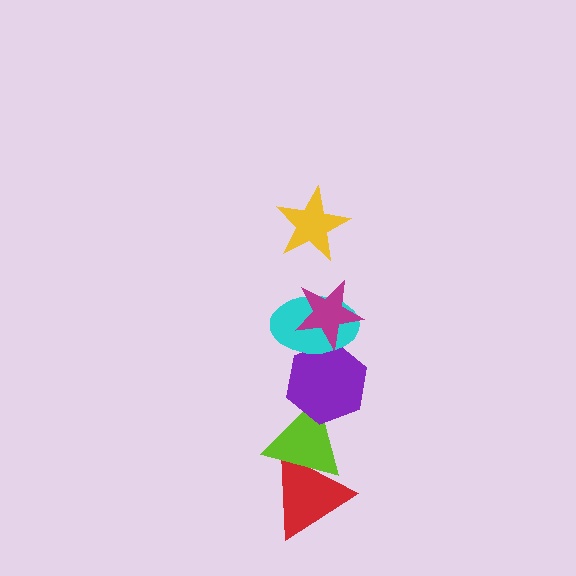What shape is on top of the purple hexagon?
The cyan ellipse is on top of the purple hexagon.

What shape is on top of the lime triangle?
The purple hexagon is on top of the lime triangle.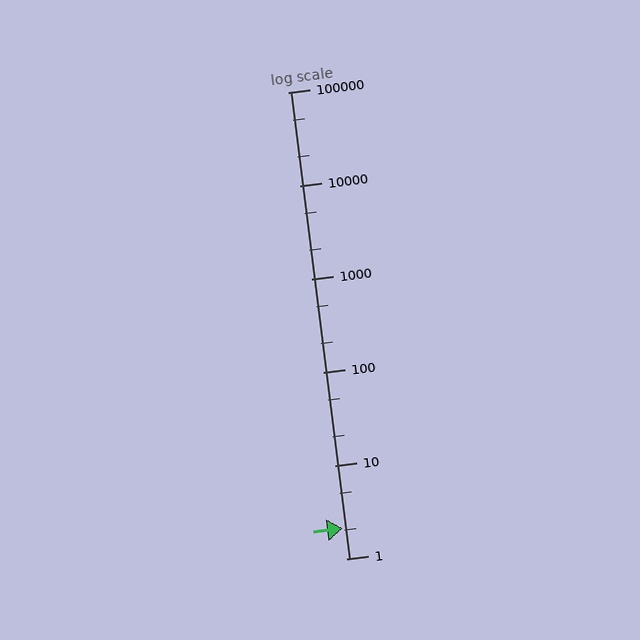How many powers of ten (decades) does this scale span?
The scale spans 5 decades, from 1 to 100000.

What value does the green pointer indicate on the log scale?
The pointer indicates approximately 2.1.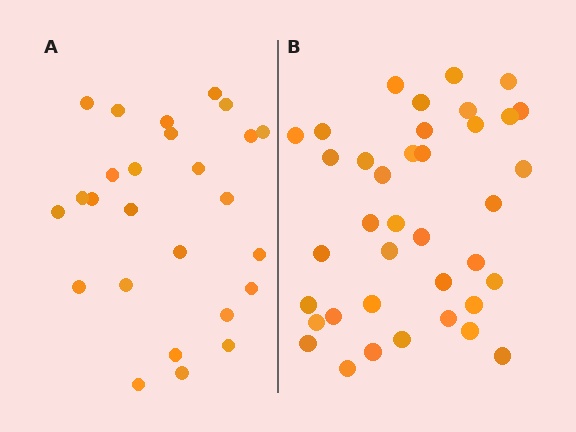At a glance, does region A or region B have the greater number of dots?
Region B (the right region) has more dots.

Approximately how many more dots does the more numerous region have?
Region B has roughly 12 or so more dots than region A.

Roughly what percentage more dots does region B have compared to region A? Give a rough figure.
About 45% more.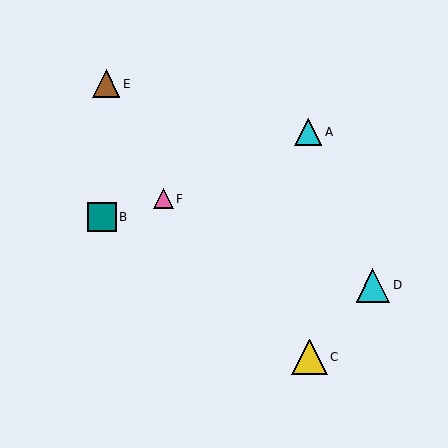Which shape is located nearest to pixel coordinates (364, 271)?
The cyan triangle (labeled D) at (373, 285) is nearest to that location.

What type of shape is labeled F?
Shape F is a pink triangle.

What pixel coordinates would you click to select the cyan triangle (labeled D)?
Click at (373, 285) to select the cyan triangle D.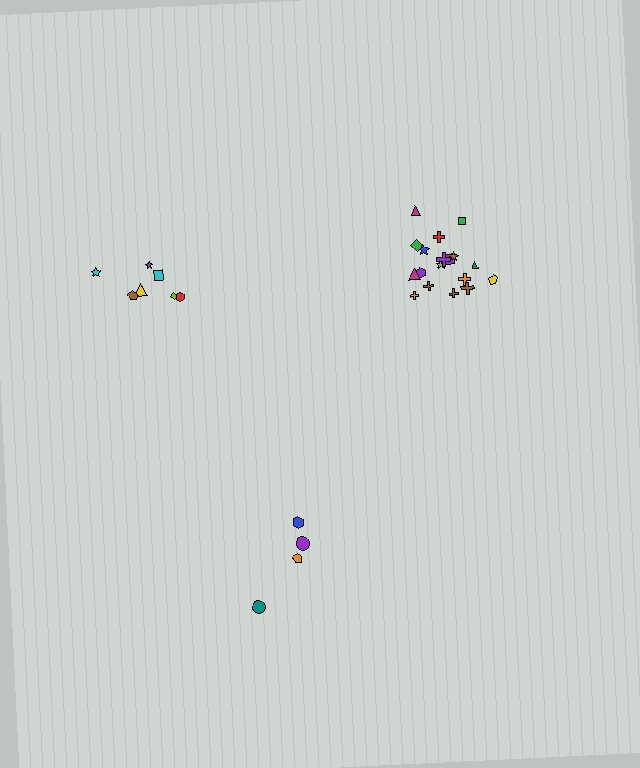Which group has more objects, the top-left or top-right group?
The top-right group.